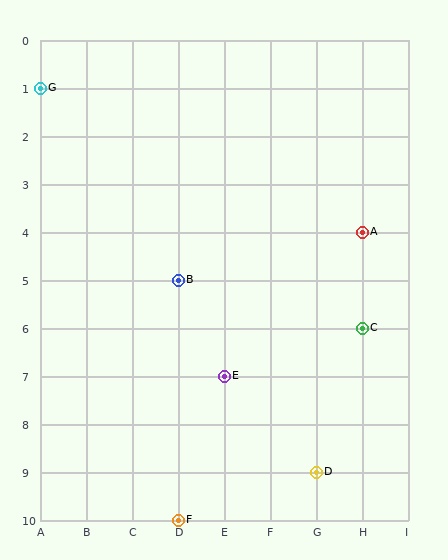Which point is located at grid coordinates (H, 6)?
Point C is at (H, 6).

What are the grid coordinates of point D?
Point D is at grid coordinates (G, 9).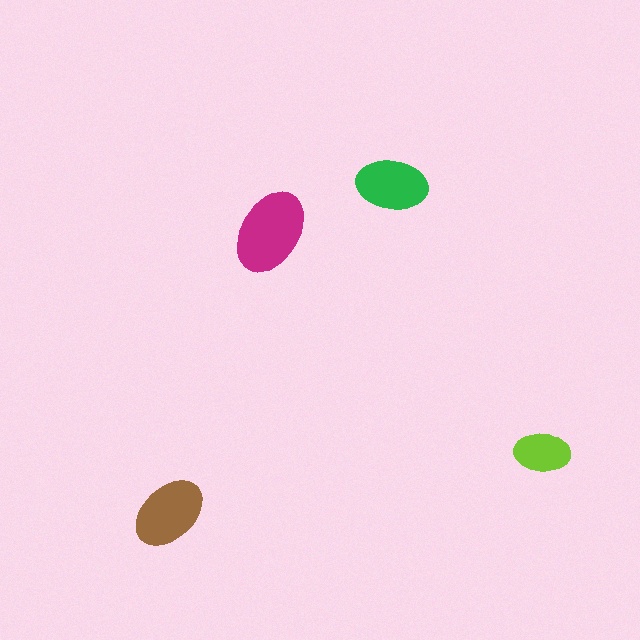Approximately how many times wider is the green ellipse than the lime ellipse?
About 1.5 times wider.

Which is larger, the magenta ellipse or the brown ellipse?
The magenta one.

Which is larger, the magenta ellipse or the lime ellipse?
The magenta one.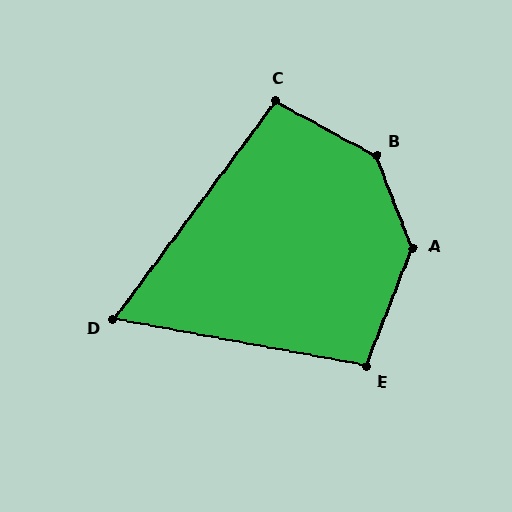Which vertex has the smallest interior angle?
D, at approximately 64 degrees.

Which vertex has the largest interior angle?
B, at approximately 140 degrees.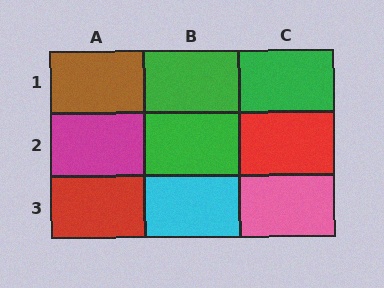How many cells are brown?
1 cell is brown.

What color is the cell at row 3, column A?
Red.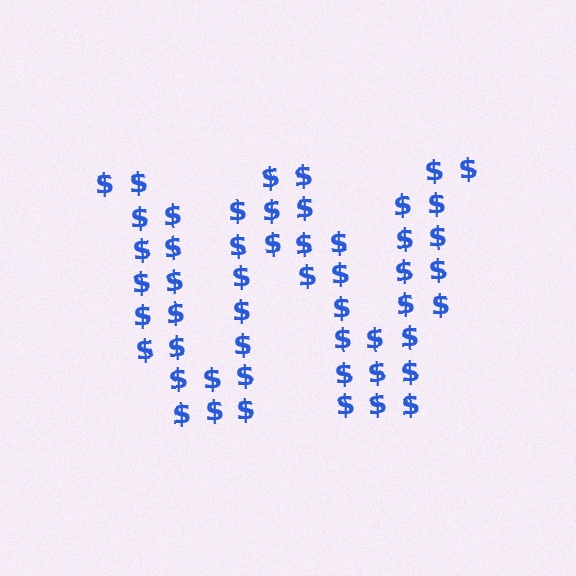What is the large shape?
The large shape is the letter W.